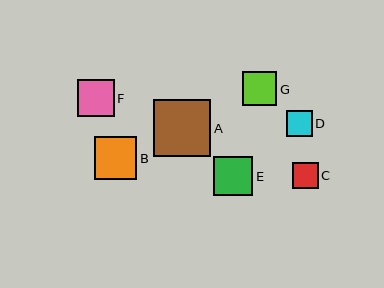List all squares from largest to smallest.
From largest to smallest: A, B, E, F, G, C, D.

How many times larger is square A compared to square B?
Square A is approximately 1.3 times the size of square B.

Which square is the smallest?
Square D is the smallest with a size of approximately 25 pixels.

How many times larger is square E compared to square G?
Square E is approximately 1.1 times the size of square G.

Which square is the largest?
Square A is the largest with a size of approximately 57 pixels.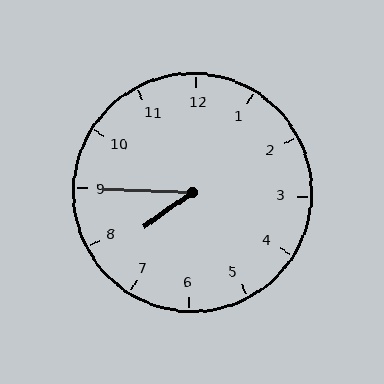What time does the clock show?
7:45.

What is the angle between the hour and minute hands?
Approximately 38 degrees.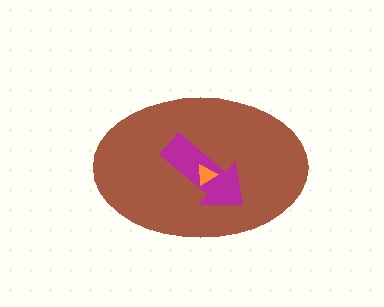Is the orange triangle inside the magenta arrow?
Yes.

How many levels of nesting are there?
3.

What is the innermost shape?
The orange triangle.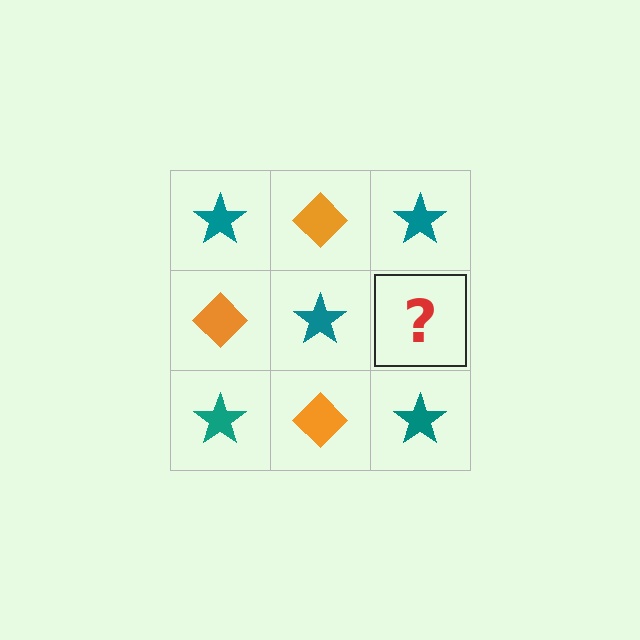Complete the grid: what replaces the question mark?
The question mark should be replaced with an orange diamond.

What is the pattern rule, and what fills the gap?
The rule is that it alternates teal star and orange diamond in a checkerboard pattern. The gap should be filled with an orange diamond.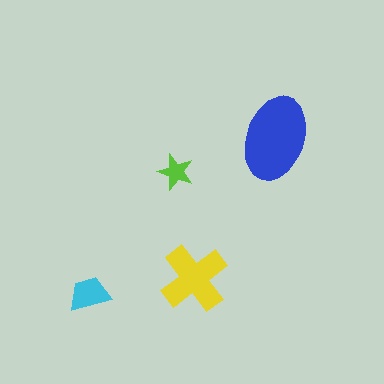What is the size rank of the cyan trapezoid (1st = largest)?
3rd.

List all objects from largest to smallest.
The blue ellipse, the yellow cross, the cyan trapezoid, the lime star.